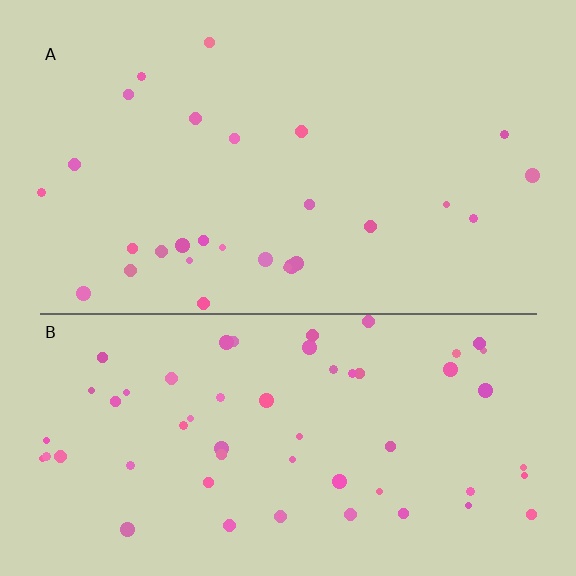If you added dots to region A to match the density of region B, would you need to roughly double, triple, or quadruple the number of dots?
Approximately double.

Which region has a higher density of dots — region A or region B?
B (the bottom).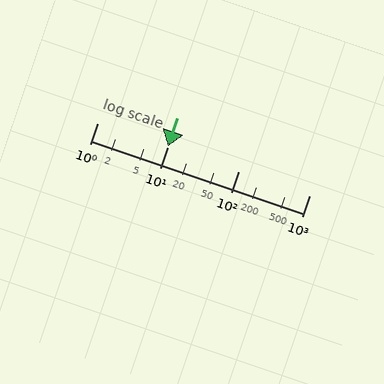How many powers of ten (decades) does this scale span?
The scale spans 3 decades, from 1 to 1000.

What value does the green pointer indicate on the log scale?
The pointer indicates approximately 10.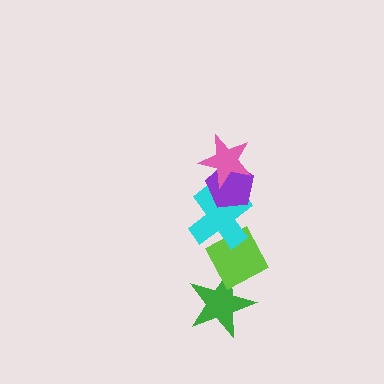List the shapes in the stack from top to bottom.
From top to bottom: the pink star, the purple pentagon, the cyan cross, the lime diamond, the green star.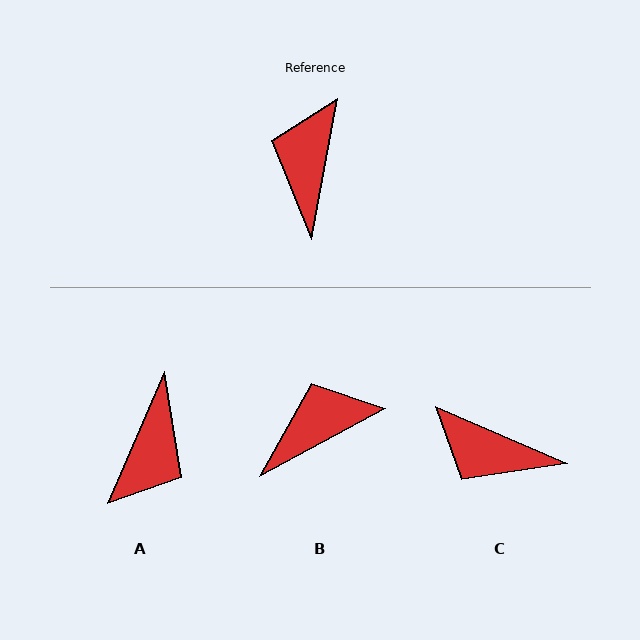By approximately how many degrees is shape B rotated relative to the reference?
Approximately 51 degrees clockwise.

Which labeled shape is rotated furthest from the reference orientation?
A, about 167 degrees away.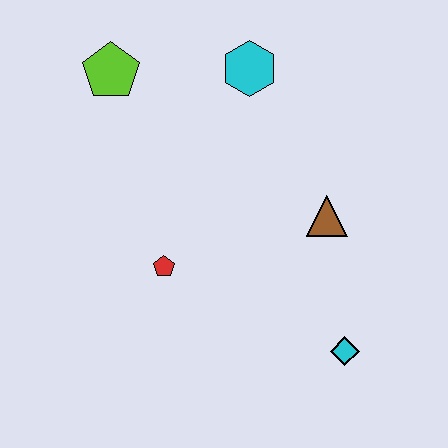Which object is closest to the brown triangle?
The cyan diamond is closest to the brown triangle.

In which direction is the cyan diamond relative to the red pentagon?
The cyan diamond is to the right of the red pentagon.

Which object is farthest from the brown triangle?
The lime pentagon is farthest from the brown triangle.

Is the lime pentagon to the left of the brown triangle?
Yes